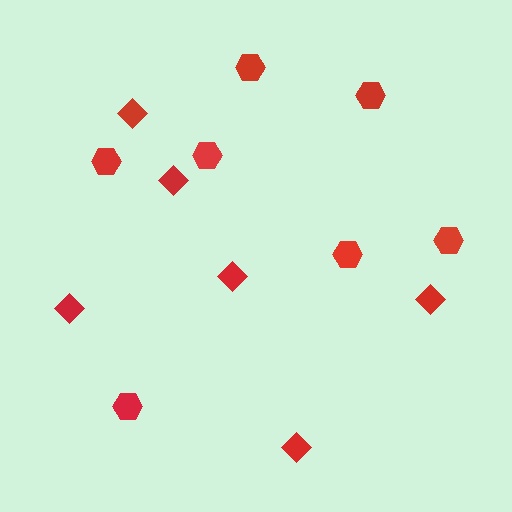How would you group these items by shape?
There are 2 groups: one group of diamonds (6) and one group of hexagons (7).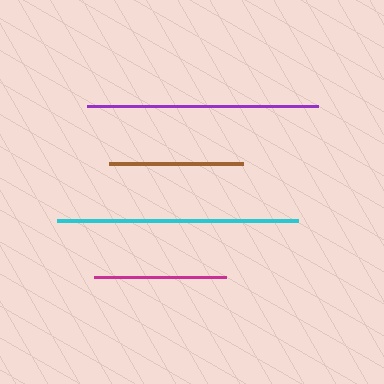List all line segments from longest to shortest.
From longest to shortest: cyan, purple, brown, magenta.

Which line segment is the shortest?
The magenta line is the shortest at approximately 132 pixels.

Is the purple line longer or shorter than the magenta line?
The purple line is longer than the magenta line.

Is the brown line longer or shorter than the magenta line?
The brown line is longer than the magenta line.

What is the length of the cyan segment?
The cyan segment is approximately 241 pixels long.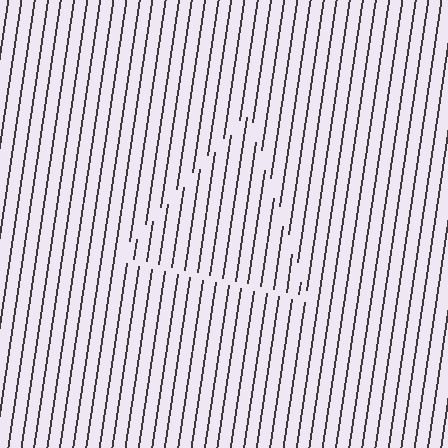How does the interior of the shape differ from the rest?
The interior of the shape contains the same grating, shifted by half a period — the contour is defined by the phase discontinuity where line-ends from the inner and outer gratings abut.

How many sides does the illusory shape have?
3 sides — the line-ends trace a triangle.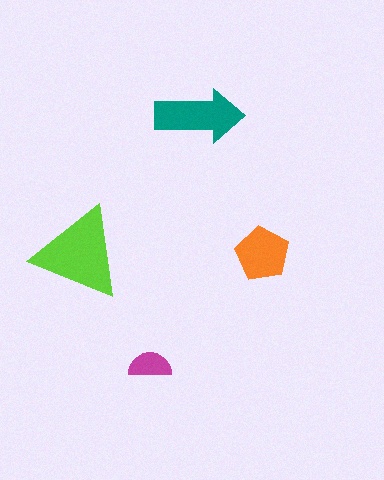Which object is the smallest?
The magenta semicircle.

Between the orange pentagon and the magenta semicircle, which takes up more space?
The orange pentagon.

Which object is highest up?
The teal arrow is topmost.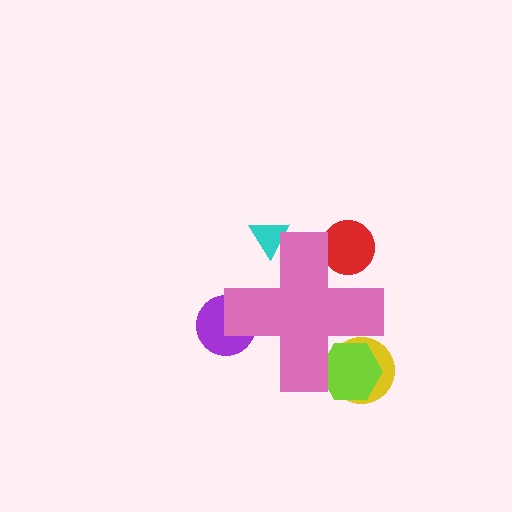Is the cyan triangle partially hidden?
Yes, the cyan triangle is partially hidden behind the pink cross.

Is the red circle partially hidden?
Yes, the red circle is partially hidden behind the pink cross.